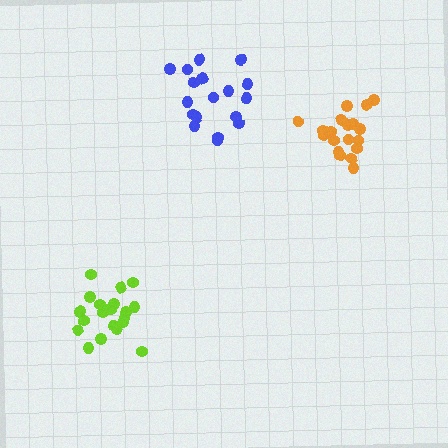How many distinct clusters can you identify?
There are 3 distinct clusters.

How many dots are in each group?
Group 1: 21 dots, Group 2: 19 dots, Group 3: 18 dots (58 total).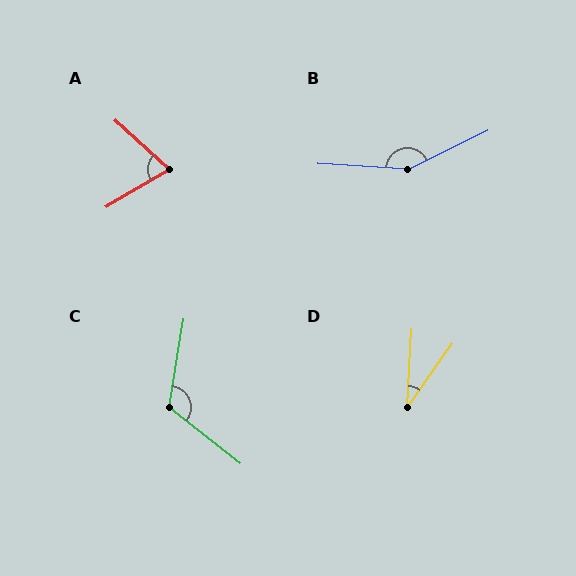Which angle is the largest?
B, at approximately 150 degrees.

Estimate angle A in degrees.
Approximately 73 degrees.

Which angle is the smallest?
D, at approximately 32 degrees.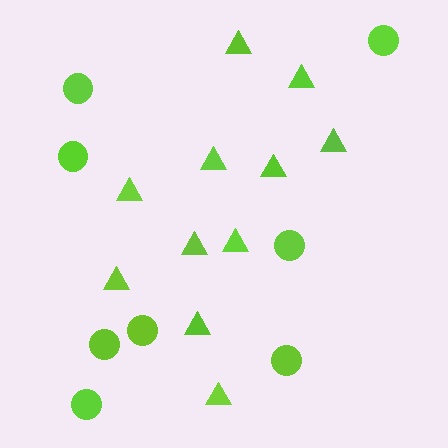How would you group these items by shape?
There are 2 groups: one group of circles (8) and one group of triangles (11).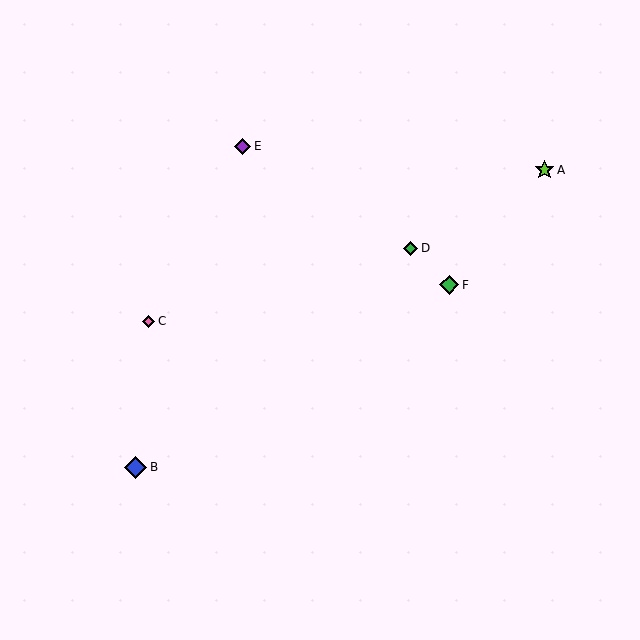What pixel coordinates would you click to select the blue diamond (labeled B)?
Click at (136, 467) to select the blue diamond B.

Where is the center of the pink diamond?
The center of the pink diamond is at (149, 321).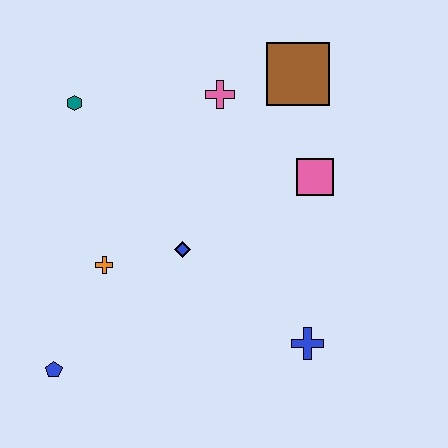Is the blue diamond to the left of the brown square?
Yes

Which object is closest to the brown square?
The pink cross is closest to the brown square.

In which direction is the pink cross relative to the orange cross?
The pink cross is above the orange cross.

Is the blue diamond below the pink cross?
Yes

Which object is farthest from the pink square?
The blue pentagon is farthest from the pink square.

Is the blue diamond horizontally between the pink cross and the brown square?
No